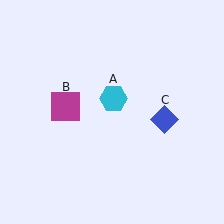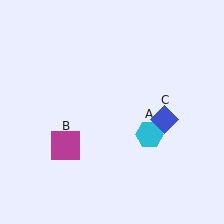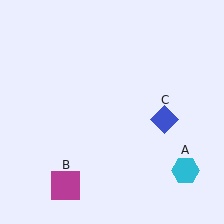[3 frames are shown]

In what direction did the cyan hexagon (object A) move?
The cyan hexagon (object A) moved down and to the right.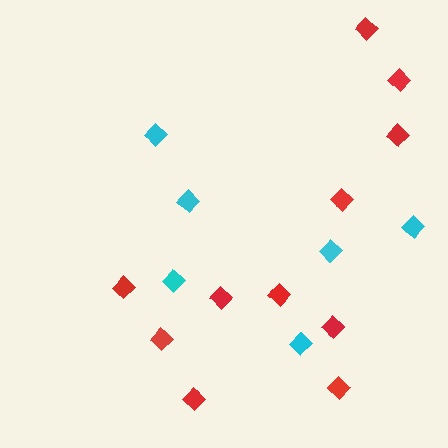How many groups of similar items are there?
There are 2 groups: one group of cyan diamonds (6) and one group of red diamonds (11).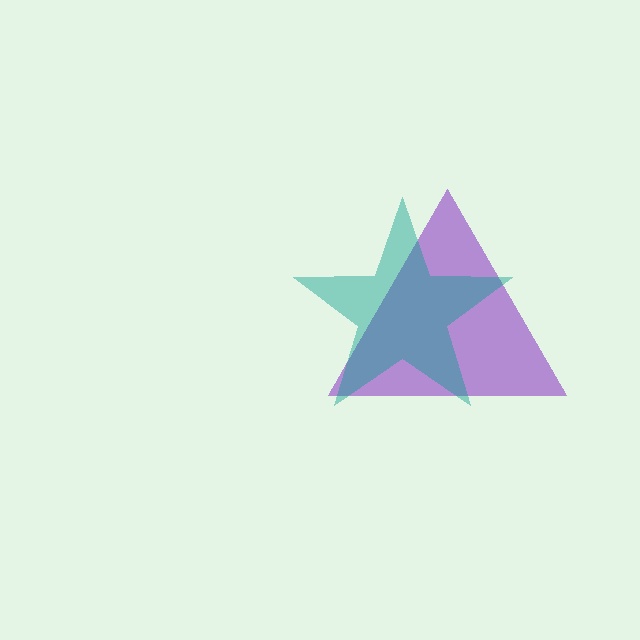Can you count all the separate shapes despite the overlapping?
Yes, there are 2 separate shapes.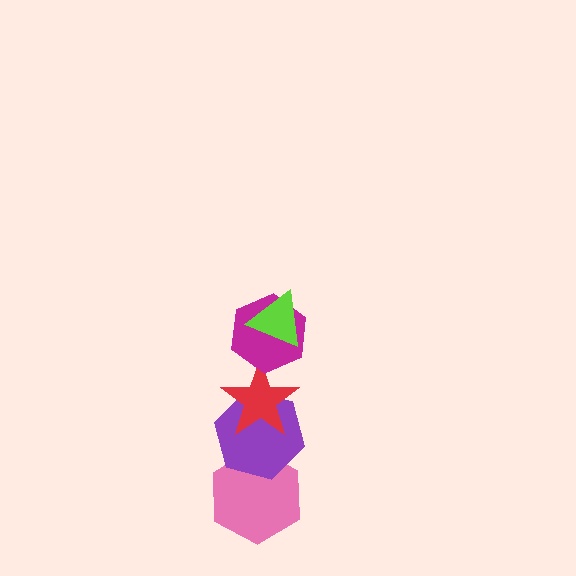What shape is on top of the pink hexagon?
The purple hexagon is on top of the pink hexagon.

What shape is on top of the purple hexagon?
The red star is on top of the purple hexagon.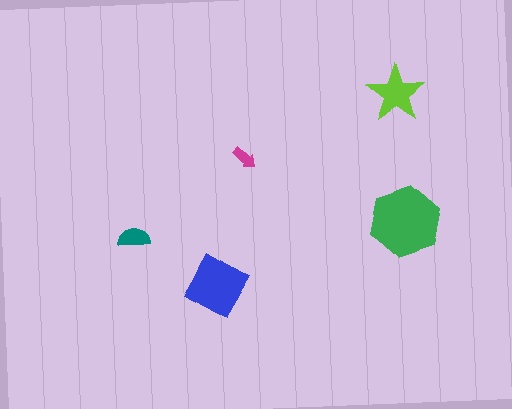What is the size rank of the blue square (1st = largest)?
2nd.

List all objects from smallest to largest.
The magenta arrow, the teal semicircle, the lime star, the blue square, the green hexagon.